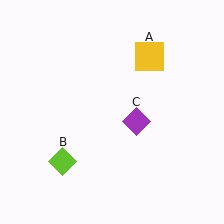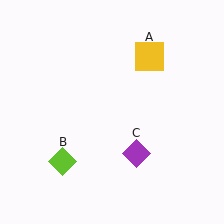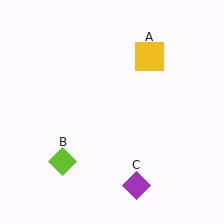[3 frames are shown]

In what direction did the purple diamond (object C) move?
The purple diamond (object C) moved down.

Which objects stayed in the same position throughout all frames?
Yellow square (object A) and lime diamond (object B) remained stationary.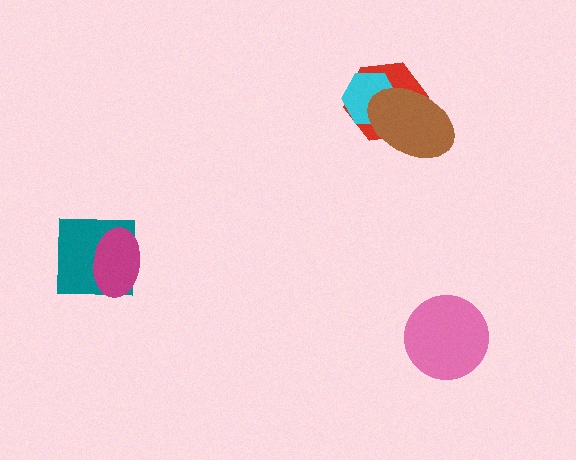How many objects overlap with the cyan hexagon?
2 objects overlap with the cyan hexagon.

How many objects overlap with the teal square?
1 object overlaps with the teal square.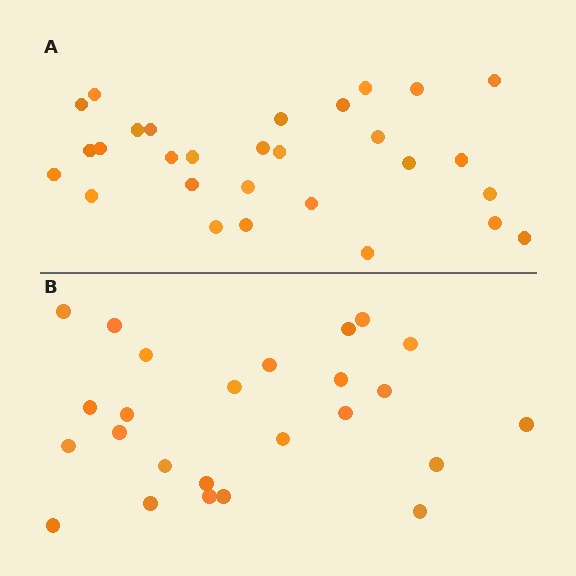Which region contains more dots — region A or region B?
Region A (the top region) has more dots.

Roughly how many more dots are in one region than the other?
Region A has about 4 more dots than region B.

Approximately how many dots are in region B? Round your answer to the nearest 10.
About 20 dots. (The exact count is 25, which rounds to 20.)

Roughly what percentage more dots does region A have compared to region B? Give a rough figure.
About 15% more.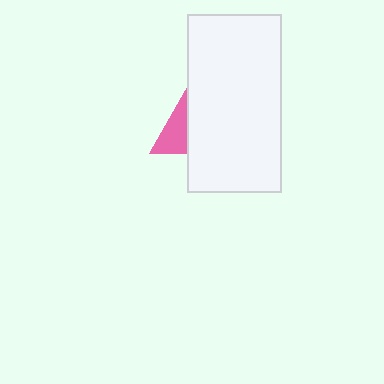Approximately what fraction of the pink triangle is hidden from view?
Roughly 63% of the pink triangle is hidden behind the white rectangle.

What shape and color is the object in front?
The object in front is a white rectangle.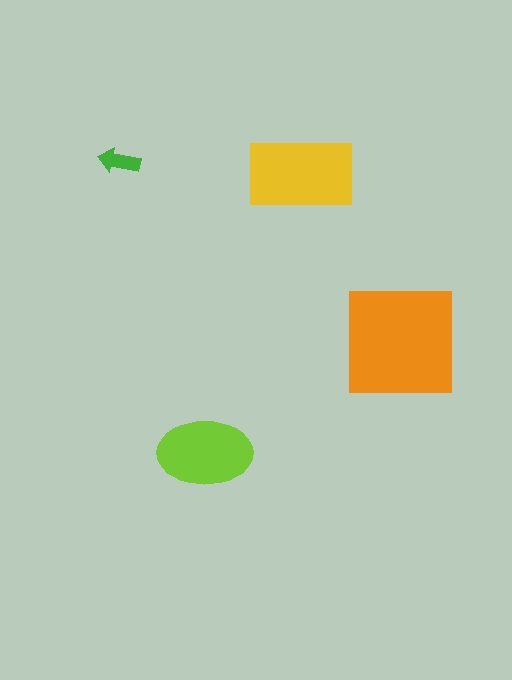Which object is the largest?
The orange square.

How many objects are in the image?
There are 4 objects in the image.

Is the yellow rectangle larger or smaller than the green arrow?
Larger.